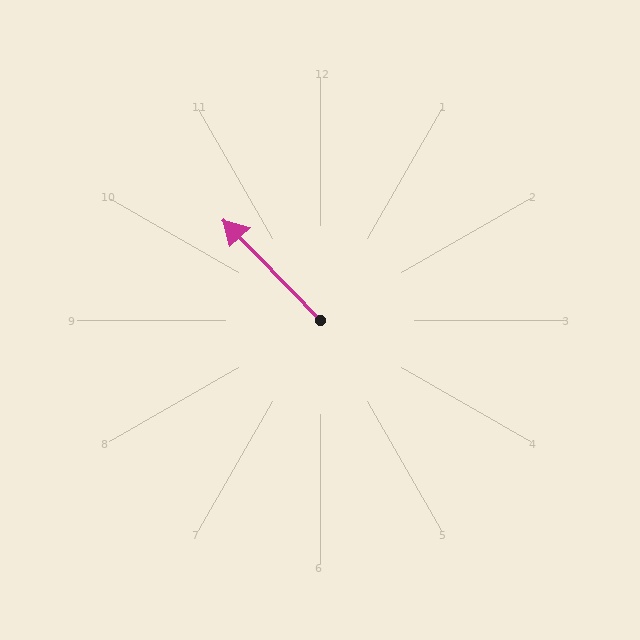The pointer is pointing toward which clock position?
Roughly 11 o'clock.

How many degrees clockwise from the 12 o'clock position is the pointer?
Approximately 316 degrees.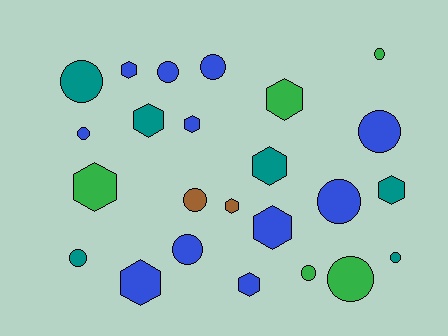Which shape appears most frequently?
Circle, with 13 objects.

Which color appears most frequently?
Blue, with 11 objects.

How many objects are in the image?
There are 24 objects.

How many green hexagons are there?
There are 2 green hexagons.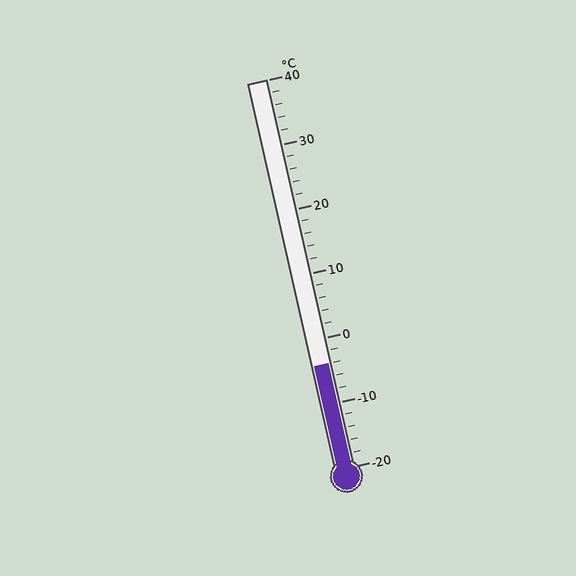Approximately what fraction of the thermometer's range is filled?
The thermometer is filled to approximately 25% of its range.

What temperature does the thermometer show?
The thermometer shows approximately -4°C.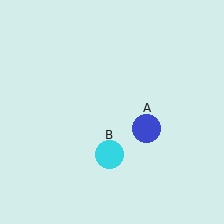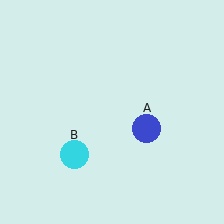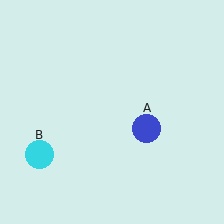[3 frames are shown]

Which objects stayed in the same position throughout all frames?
Blue circle (object A) remained stationary.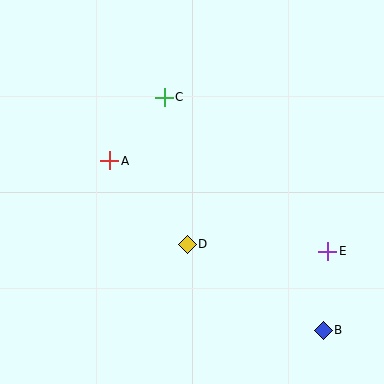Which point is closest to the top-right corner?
Point C is closest to the top-right corner.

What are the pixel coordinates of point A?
Point A is at (110, 161).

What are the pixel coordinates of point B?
Point B is at (323, 330).